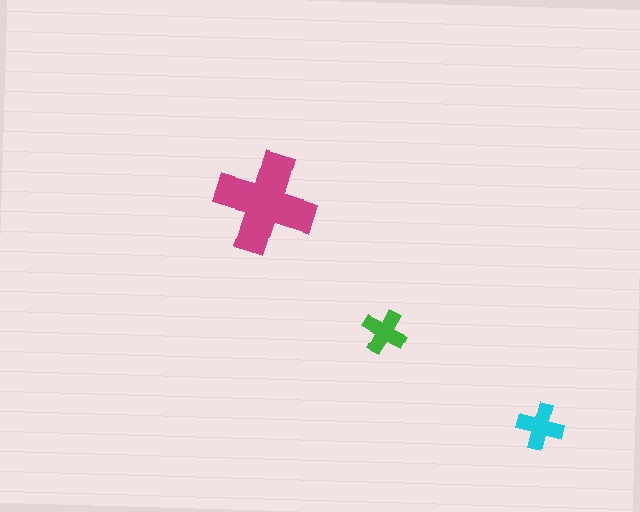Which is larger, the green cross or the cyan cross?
The cyan one.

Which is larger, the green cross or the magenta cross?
The magenta one.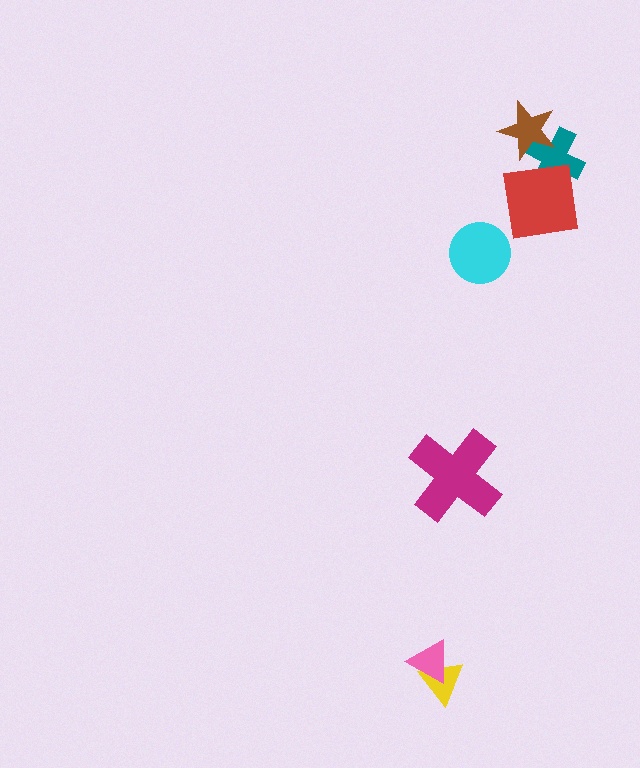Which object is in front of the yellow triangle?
The pink triangle is in front of the yellow triangle.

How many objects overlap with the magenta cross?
0 objects overlap with the magenta cross.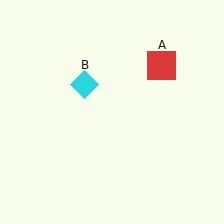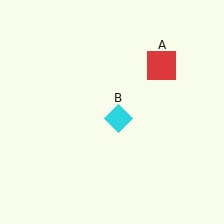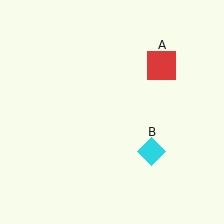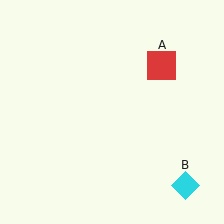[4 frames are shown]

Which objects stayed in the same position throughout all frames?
Red square (object A) remained stationary.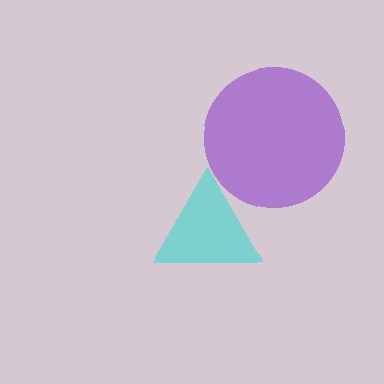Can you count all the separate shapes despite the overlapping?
Yes, there are 2 separate shapes.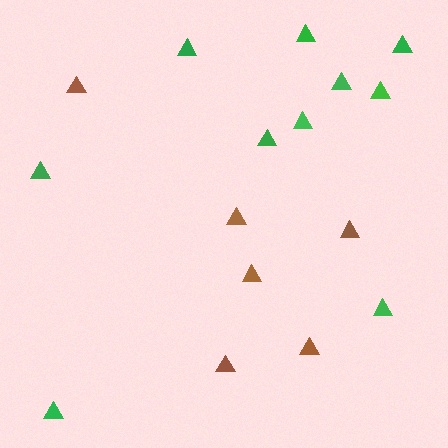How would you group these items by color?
There are 2 groups: one group of brown triangles (6) and one group of green triangles (10).